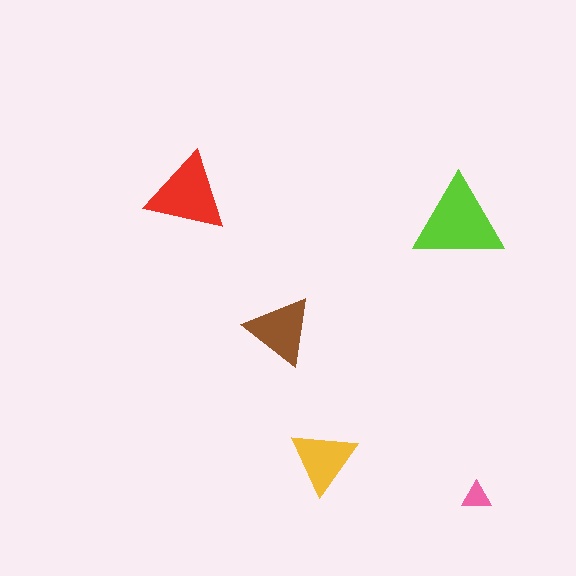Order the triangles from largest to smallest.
the lime one, the red one, the brown one, the yellow one, the pink one.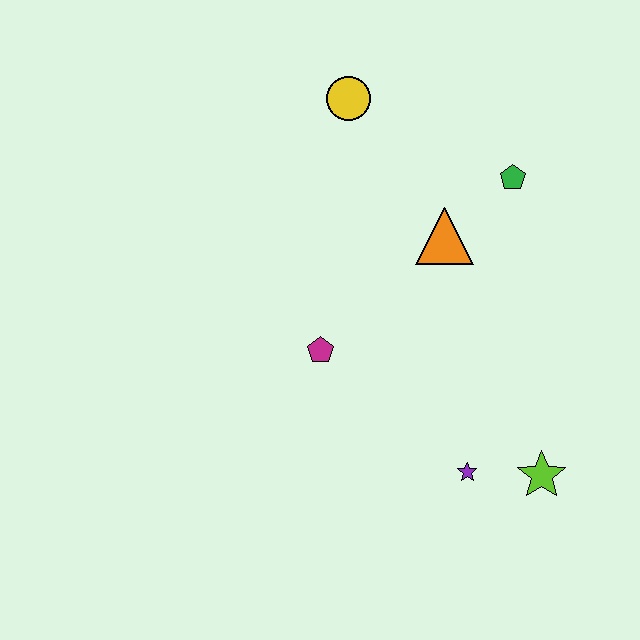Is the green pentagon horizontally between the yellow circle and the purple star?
No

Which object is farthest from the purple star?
The yellow circle is farthest from the purple star.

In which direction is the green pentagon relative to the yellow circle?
The green pentagon is to the right of the yellow circle.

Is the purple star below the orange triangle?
Yes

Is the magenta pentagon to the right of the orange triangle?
No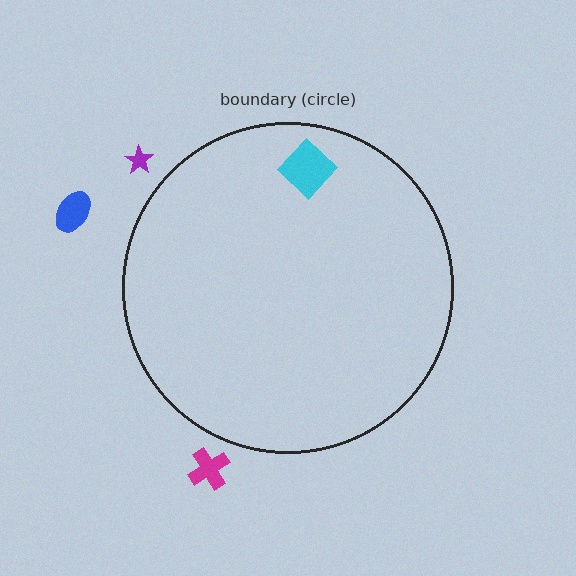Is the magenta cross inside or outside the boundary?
Outside.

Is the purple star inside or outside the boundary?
Outside.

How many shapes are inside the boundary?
1 inside, 3 outside.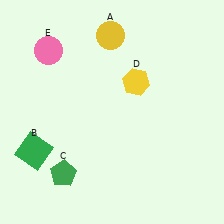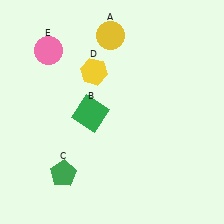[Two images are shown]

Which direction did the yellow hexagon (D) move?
The yellow hexagon (D) moved left.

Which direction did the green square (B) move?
The green square (B) moved right.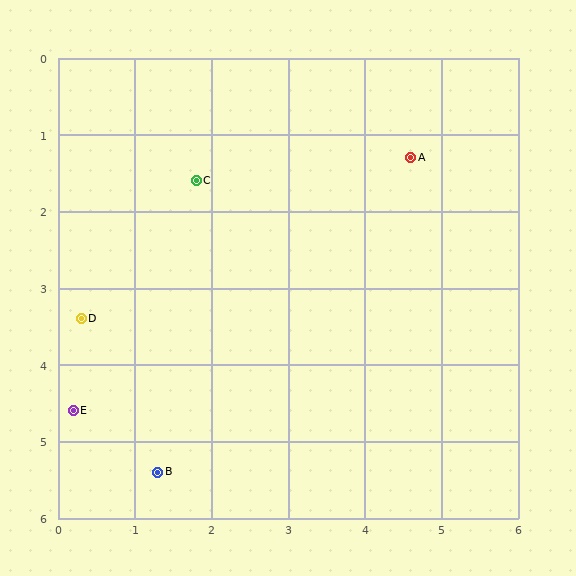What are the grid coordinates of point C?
Point C is at approximately (1.8, 1.6).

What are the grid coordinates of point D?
Point D is at approximately (0.3, 3.4).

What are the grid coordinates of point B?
Point B is at approximately (1.3, 5.4).